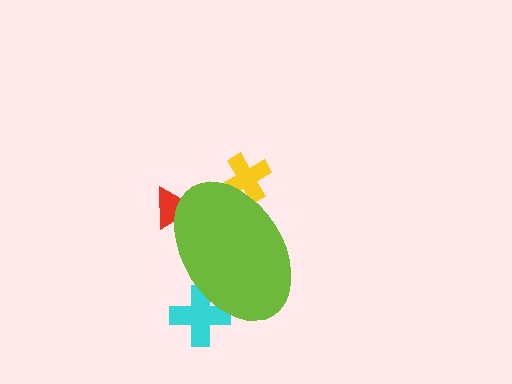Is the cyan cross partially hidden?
Yes, the cyan cross is partially hidden behind the lime ellipse.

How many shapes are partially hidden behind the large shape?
3 shapes are partially hidden.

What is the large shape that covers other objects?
A lime ellipse.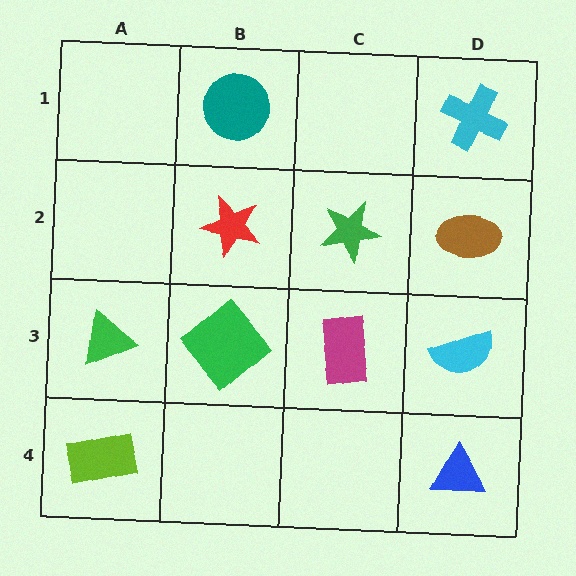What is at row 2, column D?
A brown ellipse.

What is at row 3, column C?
A magenta rectangle.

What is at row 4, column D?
A blue triangle.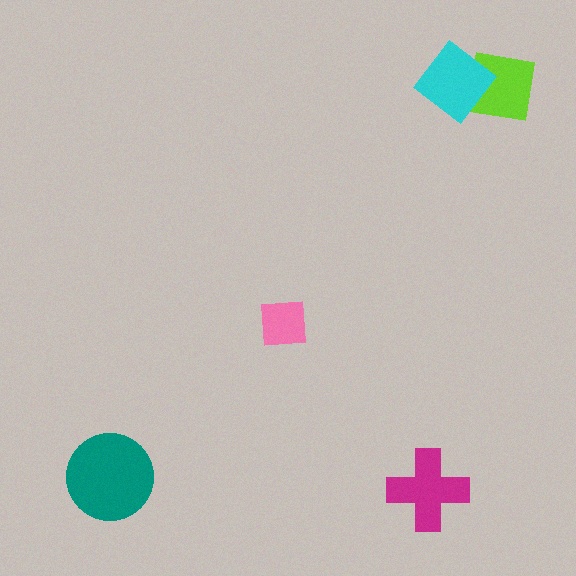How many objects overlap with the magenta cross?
0 objects overlap with the magenta cross.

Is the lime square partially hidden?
Yes, it is partially covered by another shape.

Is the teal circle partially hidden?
No, no other shape covers it.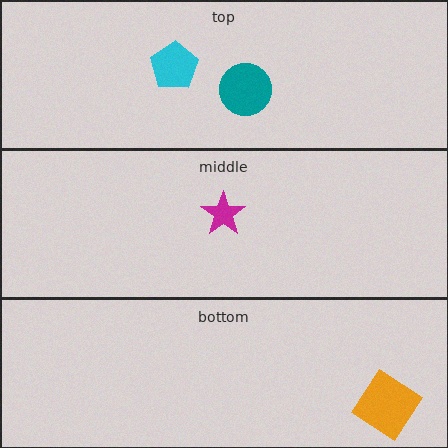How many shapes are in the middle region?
1.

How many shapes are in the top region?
2.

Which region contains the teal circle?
The top region.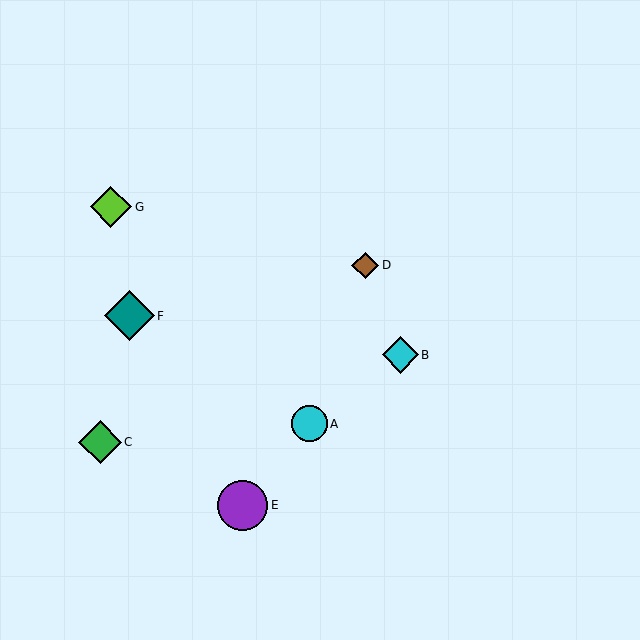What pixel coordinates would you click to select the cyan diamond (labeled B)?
Click at (400, 355) to select the cyan diamond B.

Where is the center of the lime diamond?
The center of the lime diamond is at (111, 207).